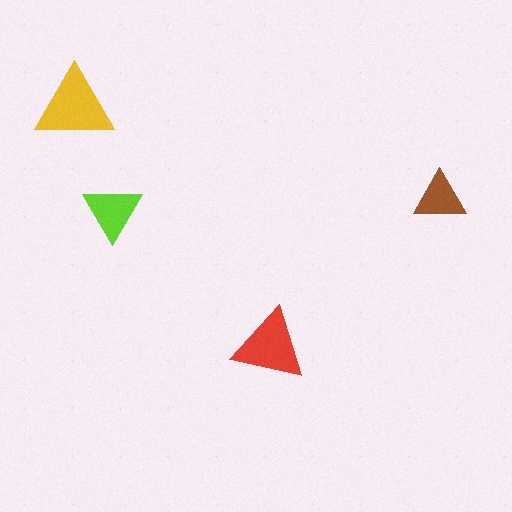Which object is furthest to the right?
The brown triangle is rightmost.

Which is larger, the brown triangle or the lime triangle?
The lime one.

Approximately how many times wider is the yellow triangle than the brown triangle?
About 1.5 times wider.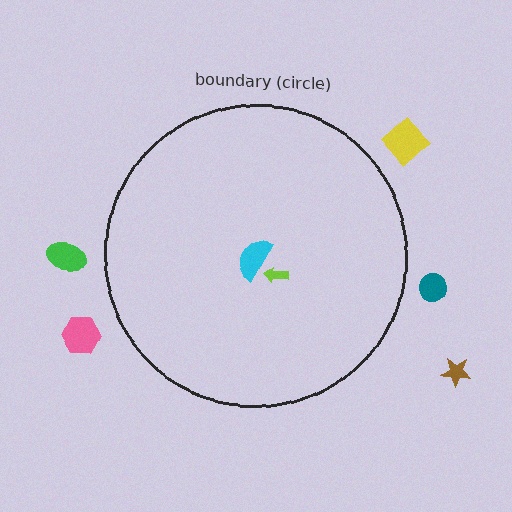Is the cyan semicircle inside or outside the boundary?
Inside.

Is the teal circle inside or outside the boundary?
Outside.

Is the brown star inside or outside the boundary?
Outside.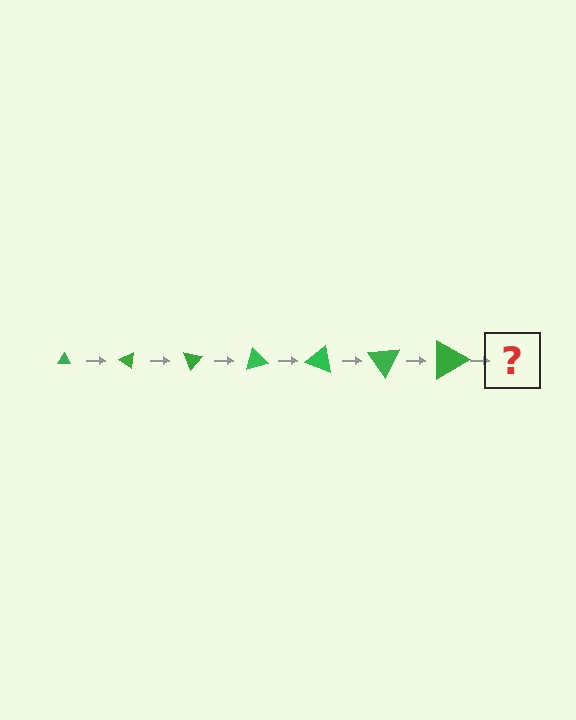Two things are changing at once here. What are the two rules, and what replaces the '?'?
The two rules are that the triangle grows larger each step and it rotates 35 degrees each step. The '?' should be a triangle, larger than the previous one and rotated 245 degrees from the start.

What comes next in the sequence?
The next element should be a triangle, larger than the previous one and rotated 245 degrees from the start.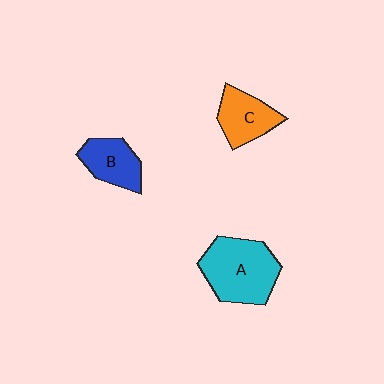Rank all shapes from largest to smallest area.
From largest to smallest: A (cyan), C (orange), B (blue).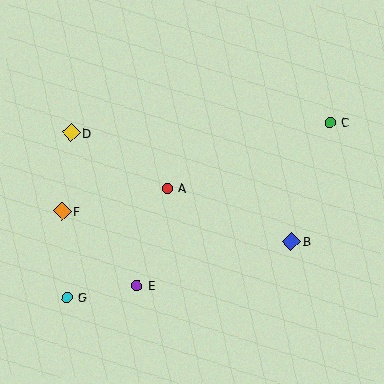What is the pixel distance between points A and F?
The distance between A and F is 108 pixels.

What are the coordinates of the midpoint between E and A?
The midpoint between E and A is at (152, 237).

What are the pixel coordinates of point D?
Point D is at (71, 133).